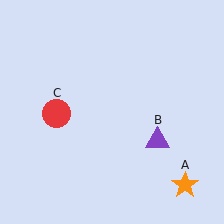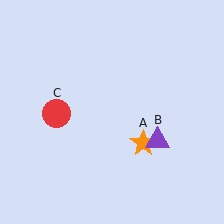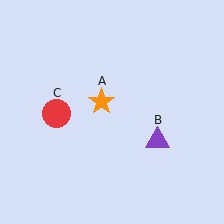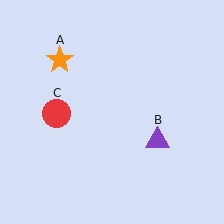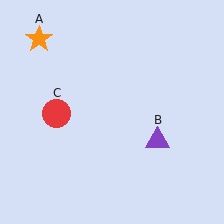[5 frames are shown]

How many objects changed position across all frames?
1 object changed position: orange star (object A).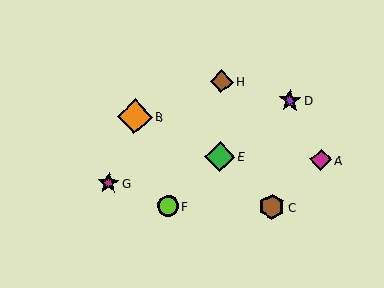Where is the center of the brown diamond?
The center of the brown diamond is at (222, 81).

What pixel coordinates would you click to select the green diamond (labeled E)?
Click at (220, 156) to select the green diamond E.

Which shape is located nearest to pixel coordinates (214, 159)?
The green diamond (labeled E) at (220, 156) is nearest to that location.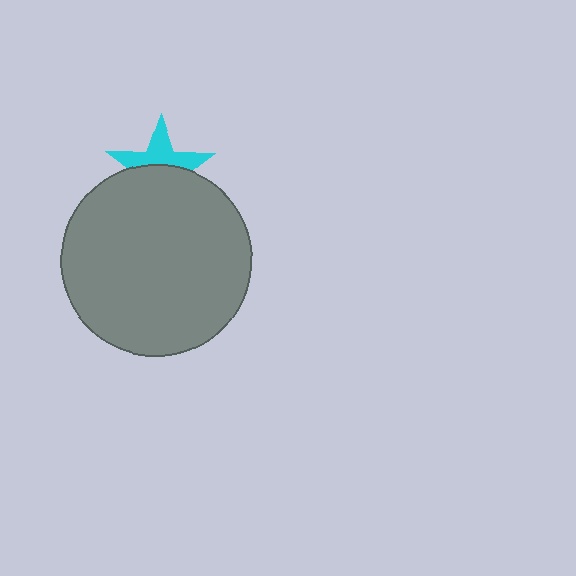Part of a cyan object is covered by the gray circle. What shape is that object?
It is a star.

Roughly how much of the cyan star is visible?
About half of it is visible (roughly 47%).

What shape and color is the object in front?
The object in front is a gray circle.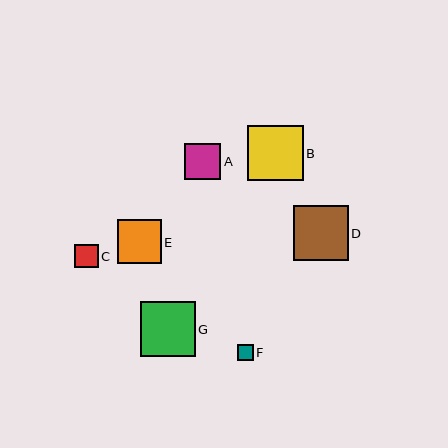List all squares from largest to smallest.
From largest to smallest: B, D, G, E, A, C, F.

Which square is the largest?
Square B is the largest with a size of approximately 55 pixels.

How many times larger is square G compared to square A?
Square G is approximately 1.5 times the size of square A.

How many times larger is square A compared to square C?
Square A is approximately 1.5 times the size of square C.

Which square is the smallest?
Square F is the smallest with a size of approximately 16 pixels.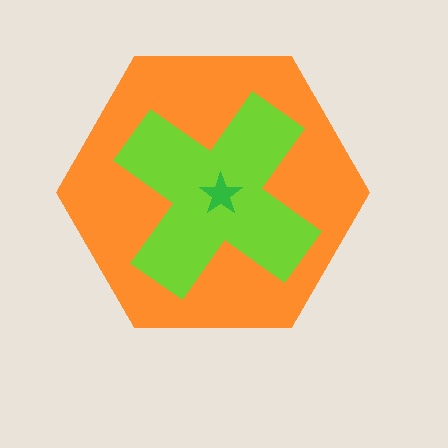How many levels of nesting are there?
3.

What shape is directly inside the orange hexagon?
The lime cross.